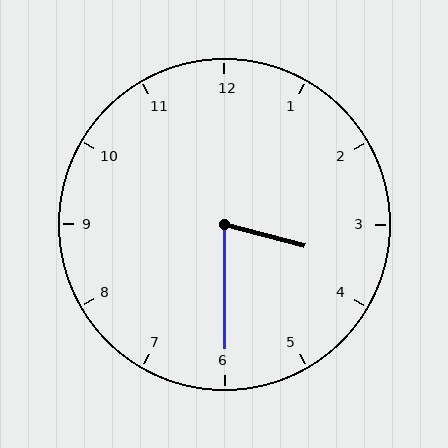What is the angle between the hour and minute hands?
Approximately 75 degrees.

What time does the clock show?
3:30.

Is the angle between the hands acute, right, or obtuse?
It is acute.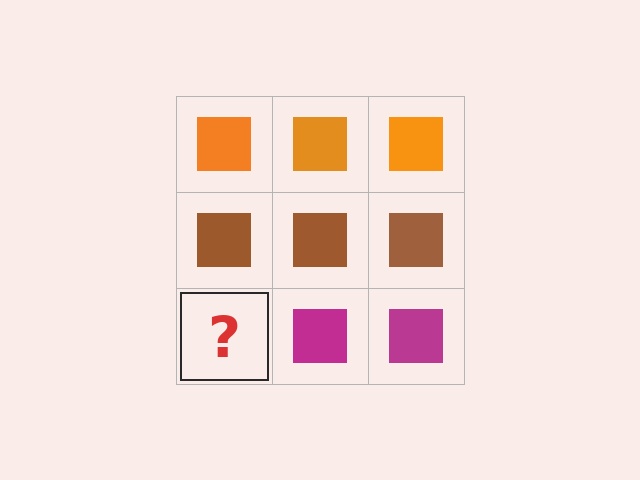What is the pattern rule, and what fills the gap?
The rule is that each row has a consistent color. The gap should be filled with a magenta square.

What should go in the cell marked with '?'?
The missing cell should contain a magenta square.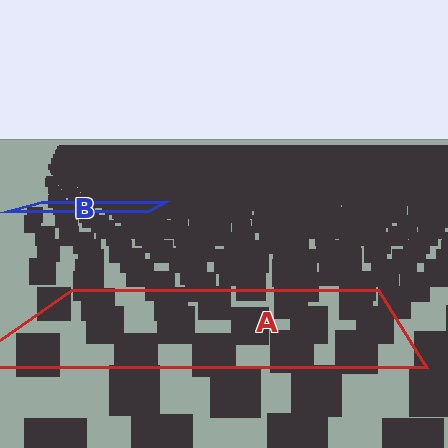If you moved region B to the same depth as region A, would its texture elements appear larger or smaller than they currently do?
They would appear larger. At a closer depth, the same texture elements are projected at a bigger on-screen size.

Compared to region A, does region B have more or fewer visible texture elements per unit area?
Region B has more texture elements per unit area — they are packed more densely because it is farther away.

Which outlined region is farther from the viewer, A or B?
Region B is farther from the viewer — the texture elements inside it appear smaller and more densely packed.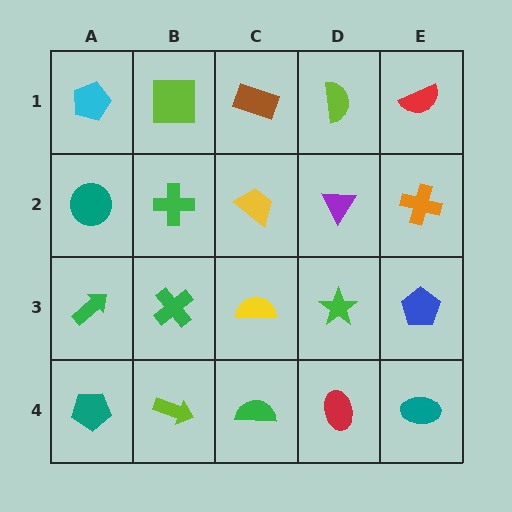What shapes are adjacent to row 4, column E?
A blue pentagon (row 3, column E), a red ellipse (row 4, column D).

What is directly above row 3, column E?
An orange cross.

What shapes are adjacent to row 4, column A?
A green arrow (row 3, column A), a lime arrow (row 4, column B).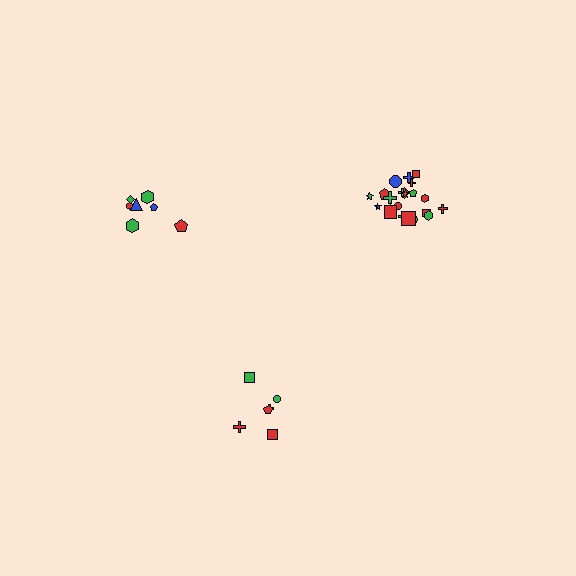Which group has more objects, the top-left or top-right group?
The top-right group.